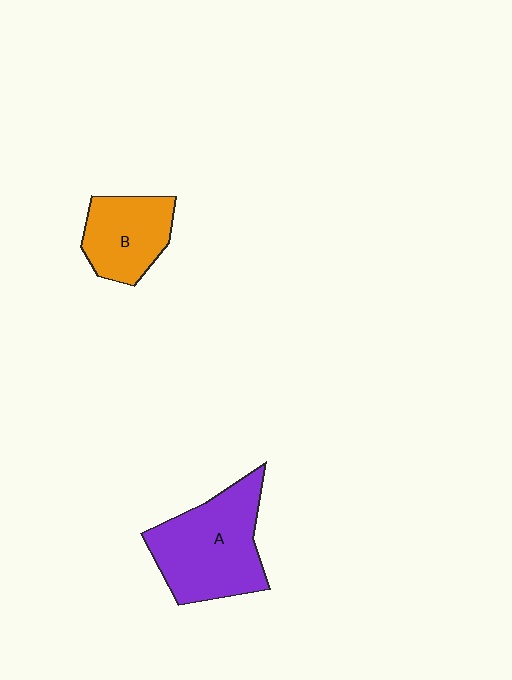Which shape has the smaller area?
Shape B (orange).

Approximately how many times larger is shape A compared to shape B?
Approximately 1.6 times.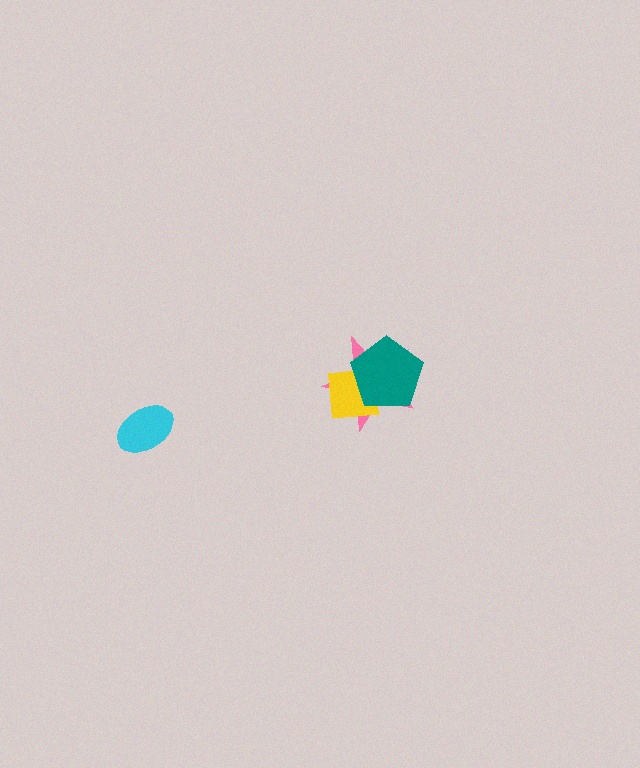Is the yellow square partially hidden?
Yes, it is partially covered by another shape.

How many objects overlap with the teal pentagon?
2 objects overlap with the teal pentagon.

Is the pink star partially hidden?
Yes, it is partially covered by another shape.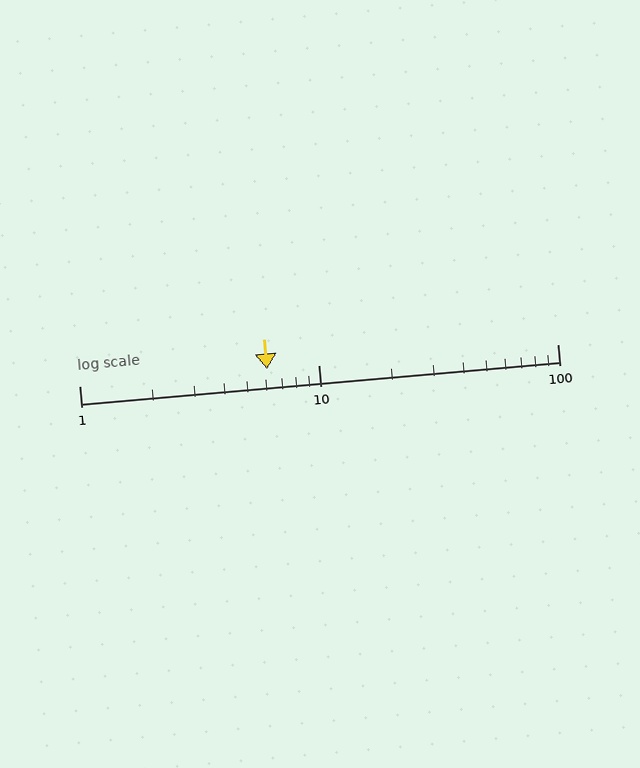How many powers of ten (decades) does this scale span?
The scale spans 2 decades, from 1 to 100.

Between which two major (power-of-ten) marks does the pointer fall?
The pointer is between 1 and 10.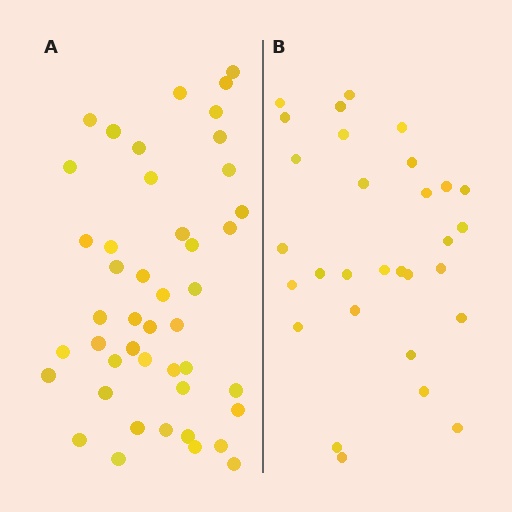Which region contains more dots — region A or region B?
Region A (the left region) has more dots.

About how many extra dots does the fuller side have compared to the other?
Region A has approximately 15 more dots than region B.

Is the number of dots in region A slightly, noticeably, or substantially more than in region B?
Region A has substantially more. The ratio is roughly 1.5 to 1.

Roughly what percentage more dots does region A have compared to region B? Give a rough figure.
About 50% more.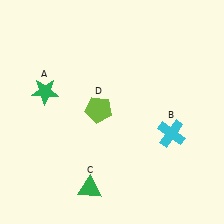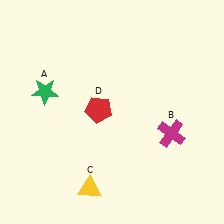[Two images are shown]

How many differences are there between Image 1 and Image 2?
There are 3 differences between the two images.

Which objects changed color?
B changed from cyan to magenta. C changed from green to yellow. D changed from lime to red.